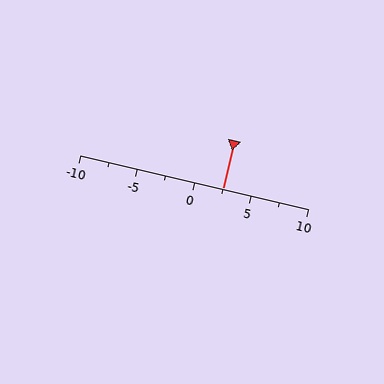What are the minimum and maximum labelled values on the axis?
The axis runs from -10 to 10.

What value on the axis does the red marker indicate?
The marker indicates approximately 2.5.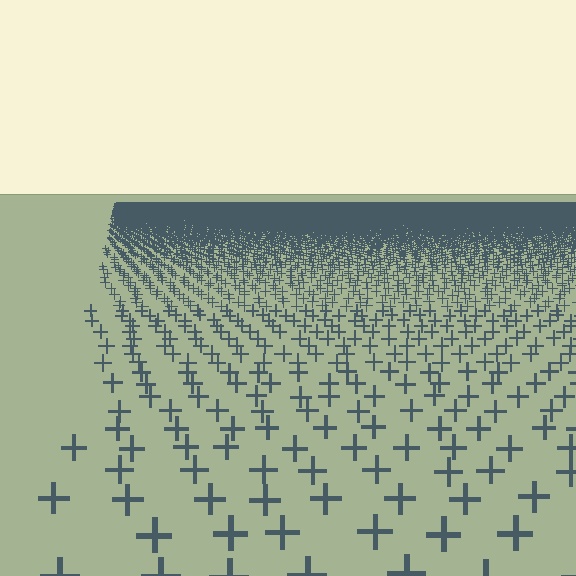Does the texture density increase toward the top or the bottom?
Density increases toward the top.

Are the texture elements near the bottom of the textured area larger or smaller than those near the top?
Larger. Near the bottom, elements are closer to the viewer and appear at a bigger on-screen size.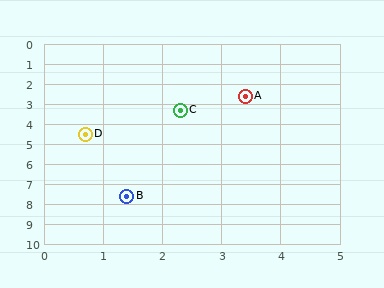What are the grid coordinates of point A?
Point A is at approximately (3.4, 2.6).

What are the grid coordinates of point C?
Point C is at approximately (2.3, 3.3).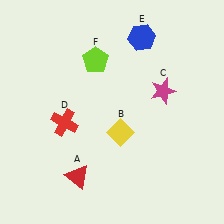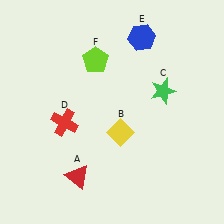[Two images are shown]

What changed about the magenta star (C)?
In Image 1, C is magenta. In Image 2, it changed to green.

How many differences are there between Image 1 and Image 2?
There is 1 difference between the two images.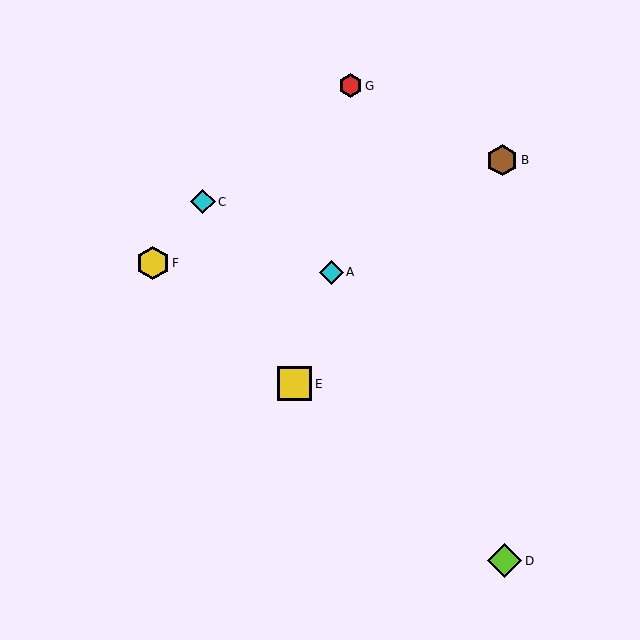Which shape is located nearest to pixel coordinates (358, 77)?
The red hexagon (labeled G) at (350, 86) is nearest to that location.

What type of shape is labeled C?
Shape C is a cyan diamond.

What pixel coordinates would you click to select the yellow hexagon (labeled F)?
Click at (153, 263) to select the yellow hexagon F.